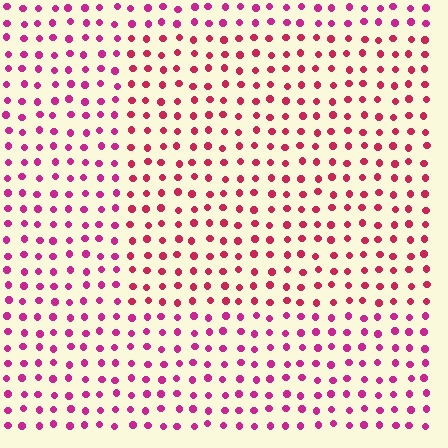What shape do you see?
I see a rectangle.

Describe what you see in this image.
The image is filled with small magenta elements in a uniform arrangement. A rectangle-shaped region is visible where the elements are tinted to a slightly different hue, forming a subtle color boundary.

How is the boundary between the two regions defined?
The boundary is defined purely by a slight shift in hue (about 23 degrees). Spacing, size, and orientation are identical on both sides.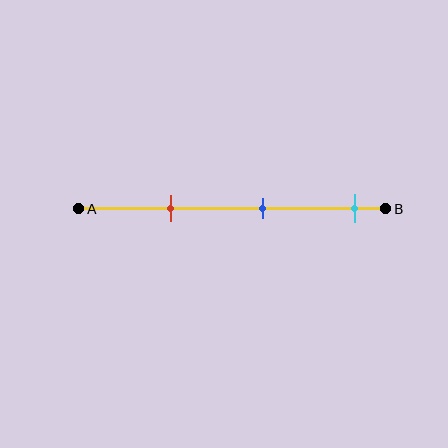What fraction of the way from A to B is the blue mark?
The blue mark is approximately 60% (0.6) of the way from A to B.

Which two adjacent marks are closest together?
The red and blue marks are the closest adjacent pair.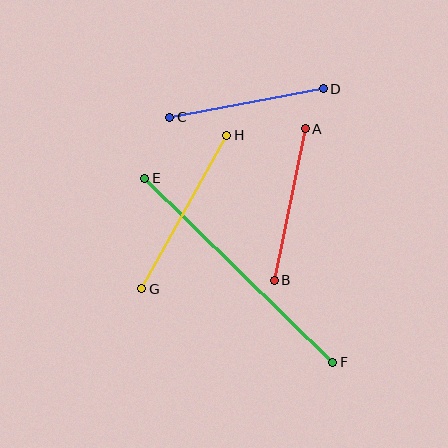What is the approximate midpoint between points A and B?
The midpoint is at approximately (290, 205) pixels.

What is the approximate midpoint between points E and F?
The midpoint is at approximately (239, 270) pixels.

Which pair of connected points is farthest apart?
Points E and F are farthest apart.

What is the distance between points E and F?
The distance is approximately 263 pixels.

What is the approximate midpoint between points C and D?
The midpoint is at approximately (246, 103) pixels.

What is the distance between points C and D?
The distance is approximately 156 pixels.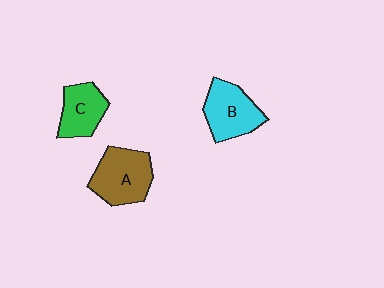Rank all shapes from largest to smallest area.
From largest to smallest: A (brown), B (cyan), C (green).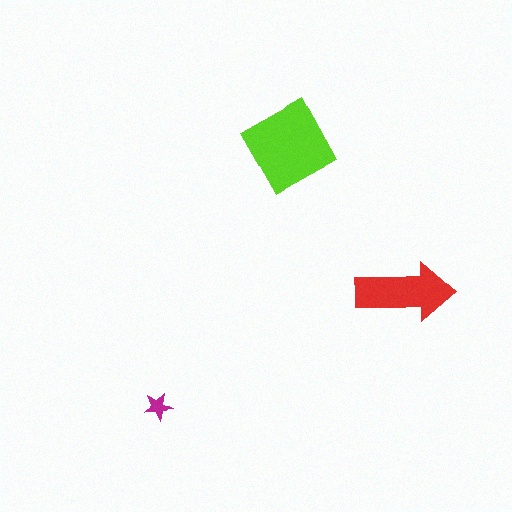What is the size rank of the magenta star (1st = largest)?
3rd.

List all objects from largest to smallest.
The lime square, the red arrow, the magenta star.